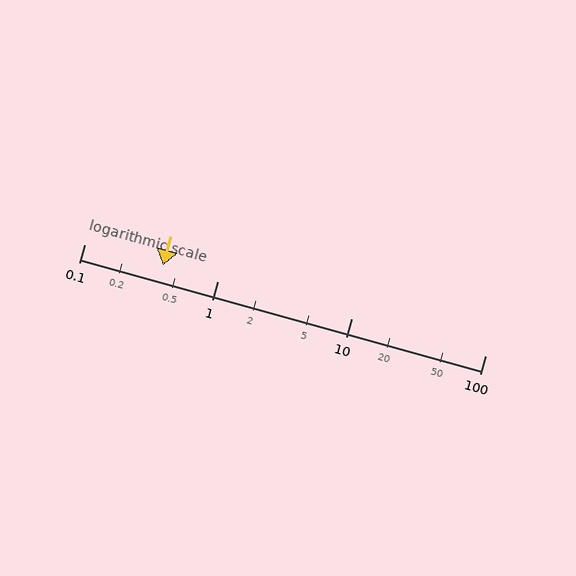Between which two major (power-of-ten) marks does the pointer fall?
The pointer is between 0.1 and 1.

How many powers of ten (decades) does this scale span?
The scale spans 3 decades, from 0.1 to 100.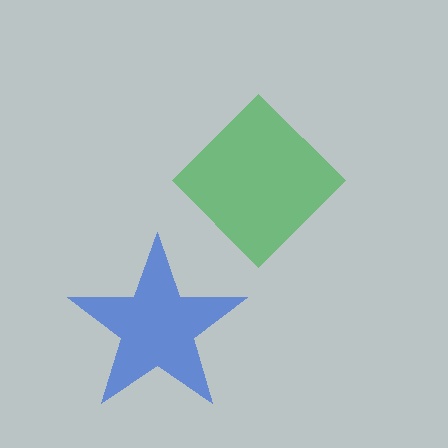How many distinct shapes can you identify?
There are 2 distinct shapes: a green diamond, a blue star.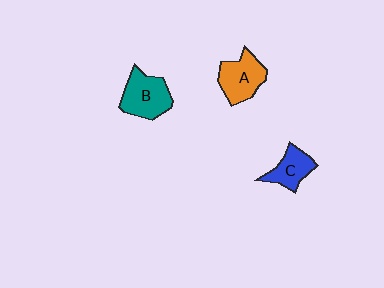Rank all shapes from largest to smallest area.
From largest to smallest: B (teal), A (orange), C (blue).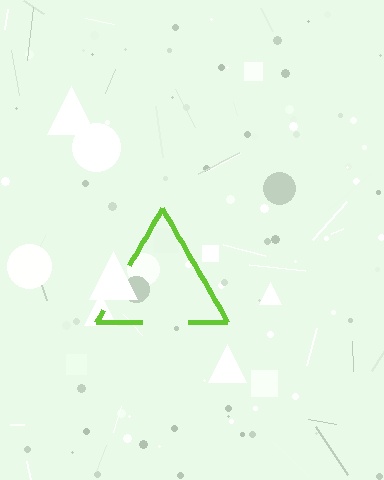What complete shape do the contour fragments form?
The contour fragments form a triangle.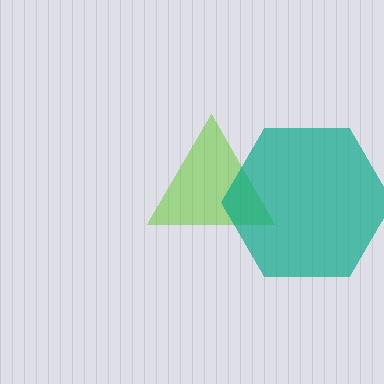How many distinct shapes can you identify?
There are 2 distinct shapes: a lime triangle, a teal hexagon.